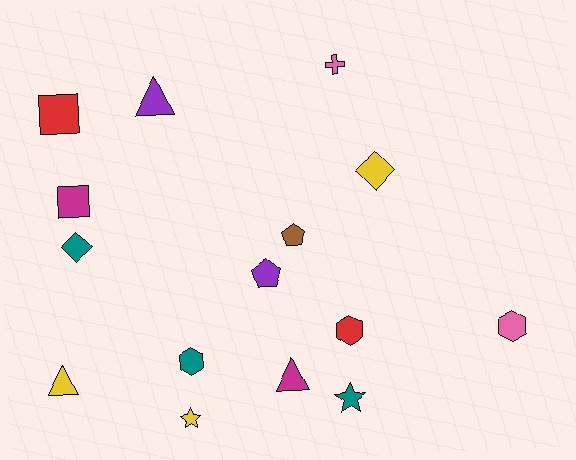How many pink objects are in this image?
There are 2 pink objects.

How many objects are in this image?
There are 15 objects.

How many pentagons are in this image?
There are 2 pentagons.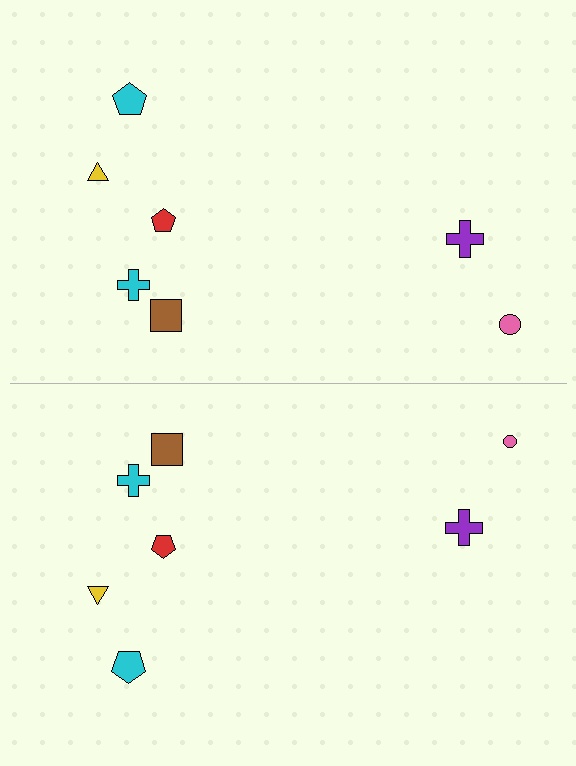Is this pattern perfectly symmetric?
No, the pattern is not perfectly symmetric. The pink circle on the bottom side has a different size than its mirror counterpart.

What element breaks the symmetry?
The pink circle on the bottom side has a different size than its mirror counterpart.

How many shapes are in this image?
There are 14 shapes in this image.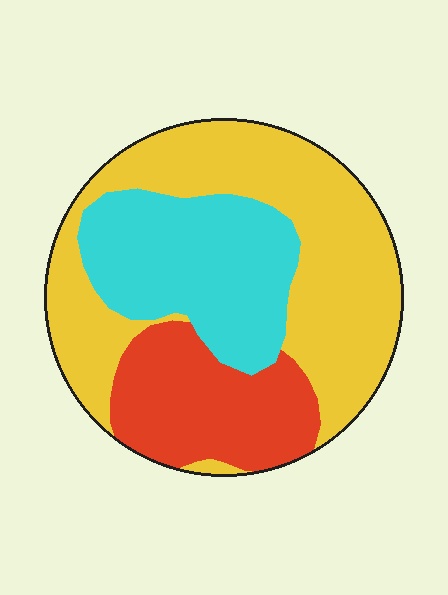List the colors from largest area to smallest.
From largest to smallest: yellow, cyan, red.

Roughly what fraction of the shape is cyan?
Cyan covers roughly 30% of the shape.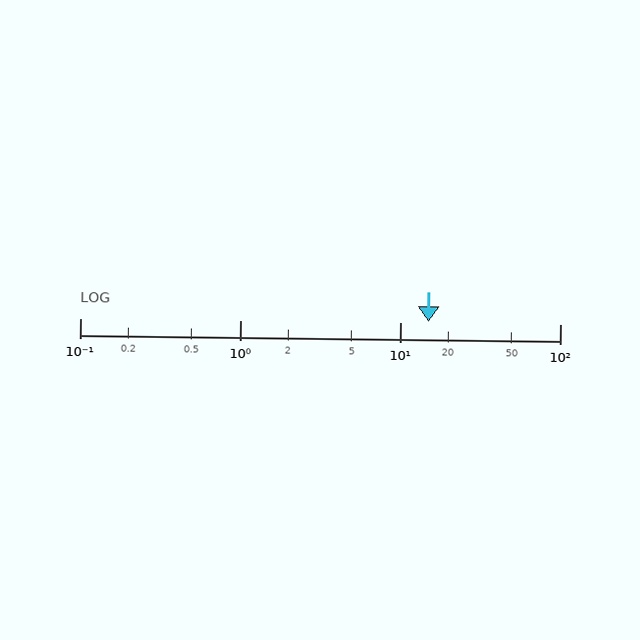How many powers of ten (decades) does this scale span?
The scale spans 3 decades, from 0.1 to 100.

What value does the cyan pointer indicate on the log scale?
The pointer indicates approximately 15.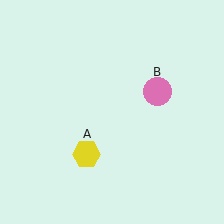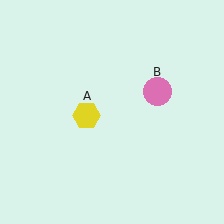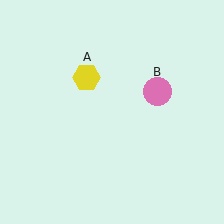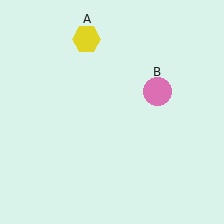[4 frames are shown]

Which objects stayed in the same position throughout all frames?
Pink circle (object B) remained stationary.